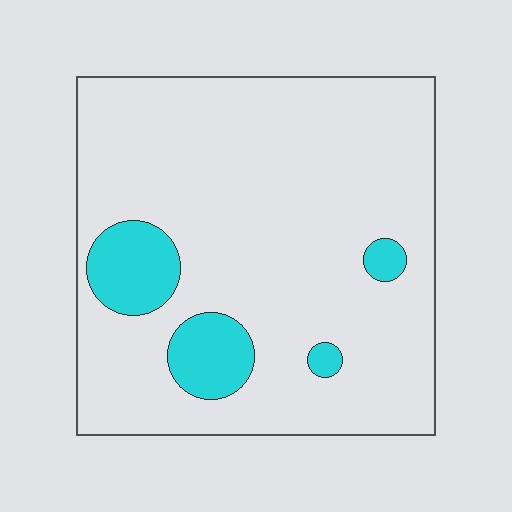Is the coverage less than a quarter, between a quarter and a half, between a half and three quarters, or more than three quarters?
Less than a quarter.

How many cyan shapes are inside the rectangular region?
4.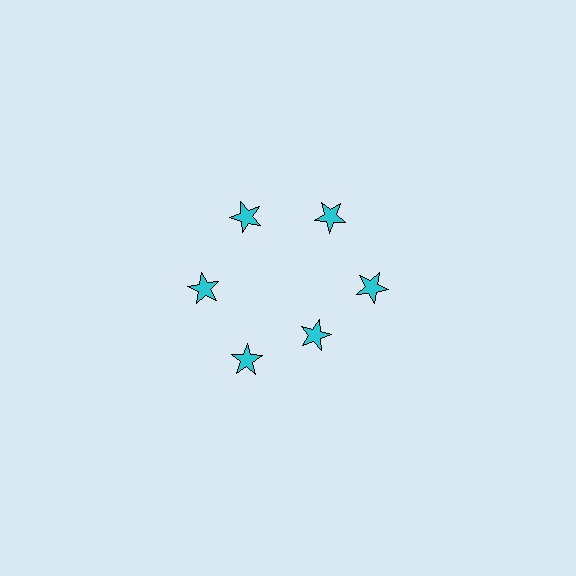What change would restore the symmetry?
The symmetry would be restored by moving it outward, back onto the ring so that all 6 stars sit at equal angles and equal distance from the center.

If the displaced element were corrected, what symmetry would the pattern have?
It would have 6-fold rotational symmetry — the pattern would map onto itself every 60 degrees.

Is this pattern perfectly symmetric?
No. The 6 cyan stars are arranged in a ring, but one element near the 5 o'clock position is pulled inward toward the center, breaking the 6-fold rotational symmetry.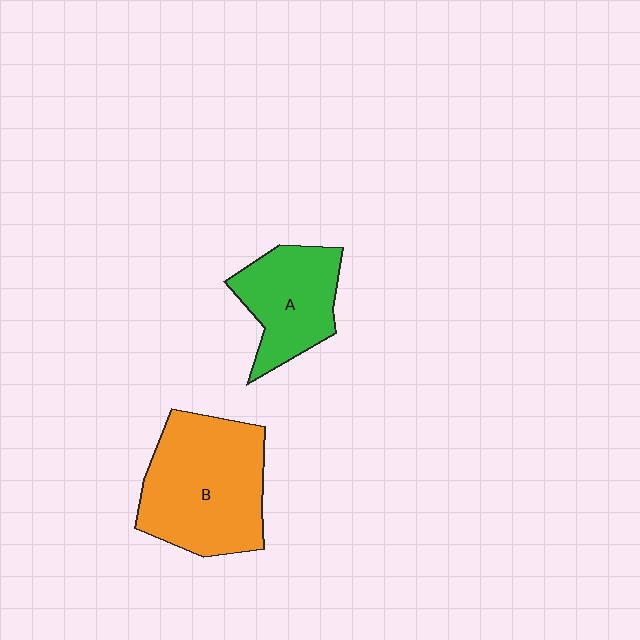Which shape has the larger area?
Shape B (orange).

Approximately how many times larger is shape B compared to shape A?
Approximately 1.6 times.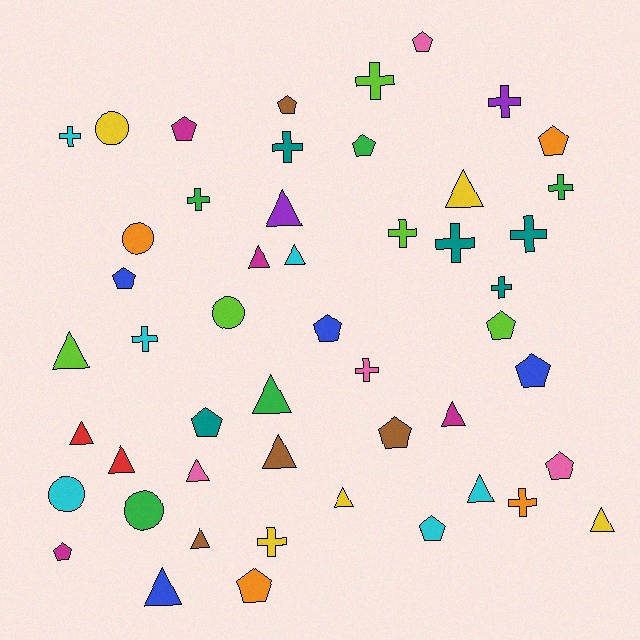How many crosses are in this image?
There are 14 crosses.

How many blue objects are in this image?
There are 4 blue objects.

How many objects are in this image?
There are 50 objects.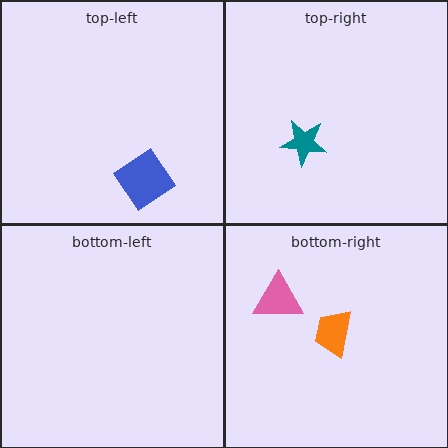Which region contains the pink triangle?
The bottom-right region.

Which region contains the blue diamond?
The top-left region.